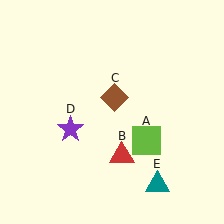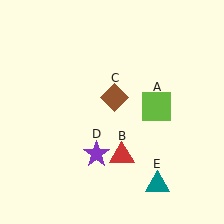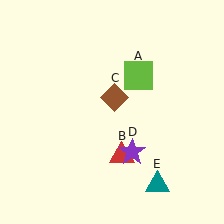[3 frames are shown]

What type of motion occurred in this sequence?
The lime square (object A), purple star (object D) rotated counterclockwise around the center of the scene.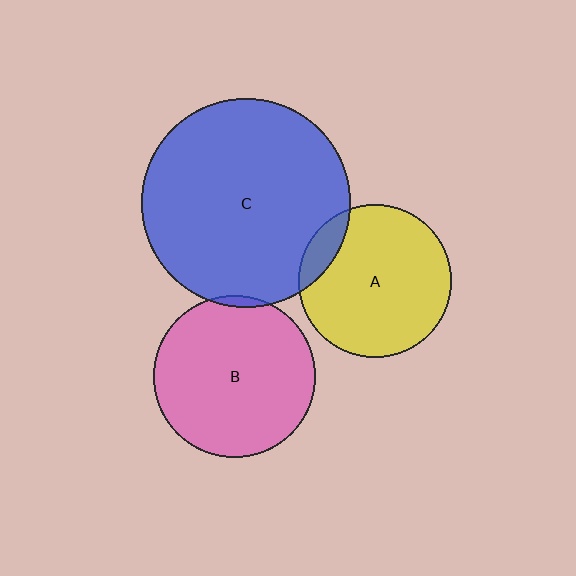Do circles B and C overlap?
Yes.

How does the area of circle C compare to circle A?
Approximately 1.9 times.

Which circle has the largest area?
Circle C (blue).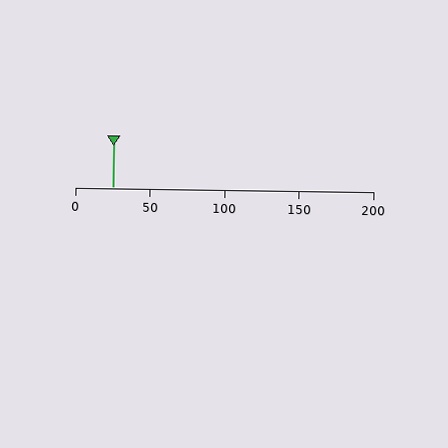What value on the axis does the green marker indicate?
The marker indicates approximately 25.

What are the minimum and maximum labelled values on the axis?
The axis runs from 0 to 200.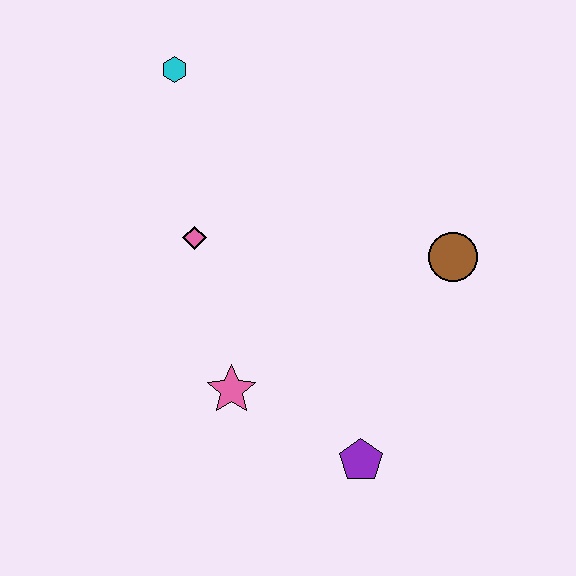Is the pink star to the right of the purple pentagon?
No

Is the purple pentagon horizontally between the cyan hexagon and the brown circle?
Yes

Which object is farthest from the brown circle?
The cyan hexagon is farthest from the brown circle.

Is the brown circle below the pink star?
No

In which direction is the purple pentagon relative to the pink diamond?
The purple pentagon is below the pink diamond.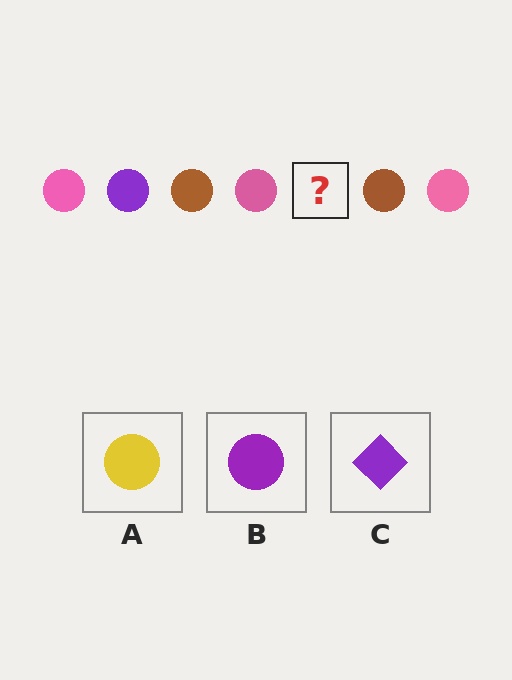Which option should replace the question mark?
Option B.